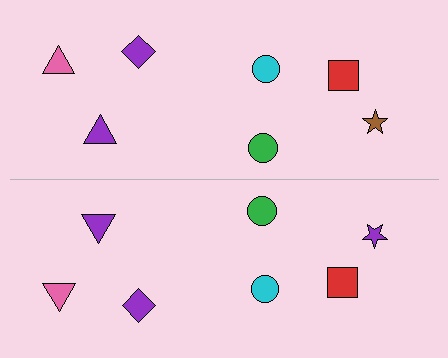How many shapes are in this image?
There are 14 shapes in this image.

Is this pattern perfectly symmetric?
No, the pattern is not perfectly symmetric. The purple star on the bottom side breaks the symmetry — its mirror counterpart is brown.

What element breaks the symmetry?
The purple star on the bottom side breaks the symmetry — its mirror counterpart is brown.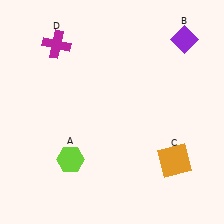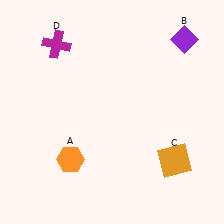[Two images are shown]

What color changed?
The hexagon (A) changed from lime in Image 1 to orange in Image 2.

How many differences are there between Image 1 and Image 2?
There is 1 difference between the two images.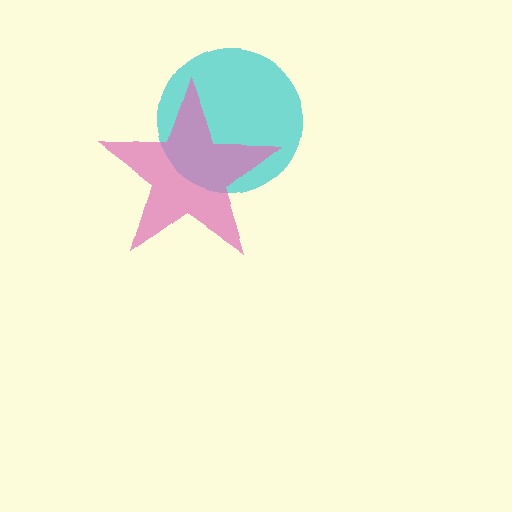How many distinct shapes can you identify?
There are 2 distinct shapes: a cyan circle, a pink star.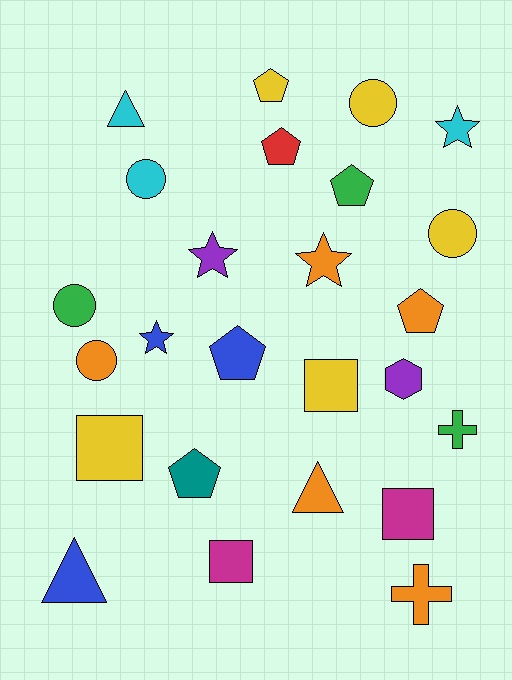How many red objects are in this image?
There is 1 red object.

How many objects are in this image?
There are 25 objects.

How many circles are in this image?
There are 5 circles.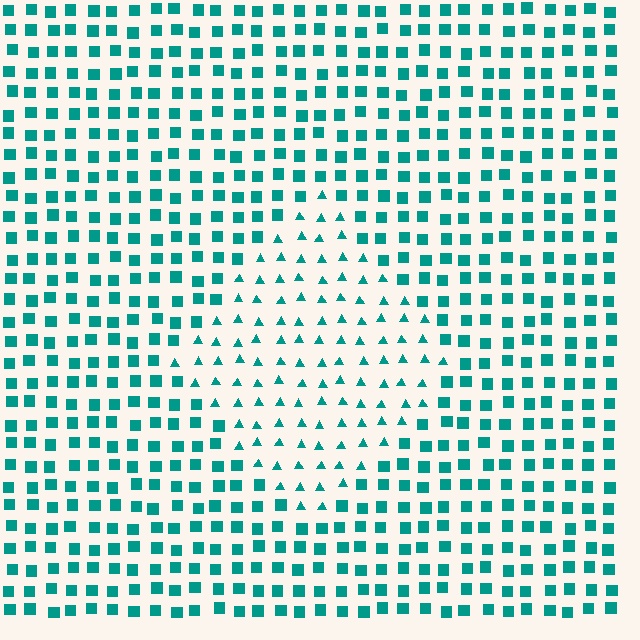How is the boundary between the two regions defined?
The boundary is defined by a change in element shape: triangles inside vs. squares outside. All elements share the same color and spacing.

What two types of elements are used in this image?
The image uses triangles inside the diamond region and squares outside it.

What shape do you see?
I see a diamond.